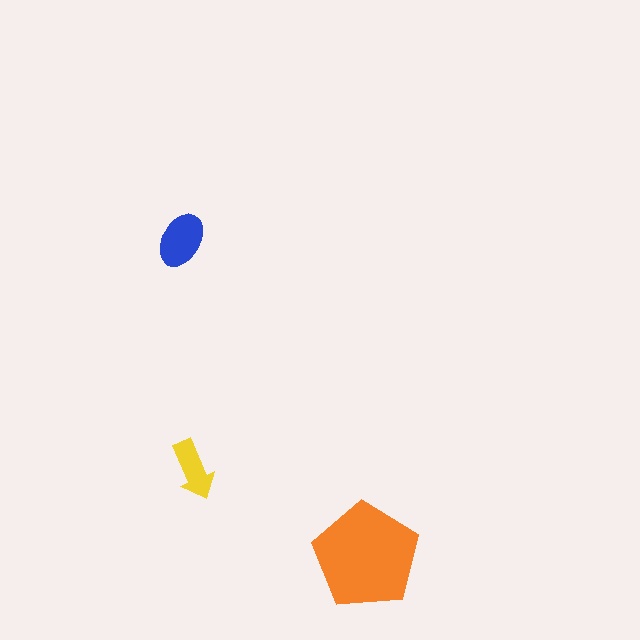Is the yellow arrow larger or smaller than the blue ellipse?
Smaller.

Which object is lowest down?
The orange pentagon is bottommost.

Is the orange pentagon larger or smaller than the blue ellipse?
Larger.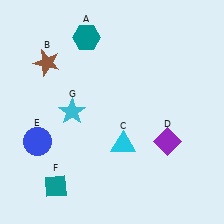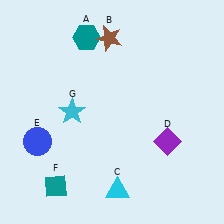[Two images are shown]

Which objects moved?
The objects that moved are: the brown star (B), the cyan triangle (C).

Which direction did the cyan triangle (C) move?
The cyan triangle (C) moved down.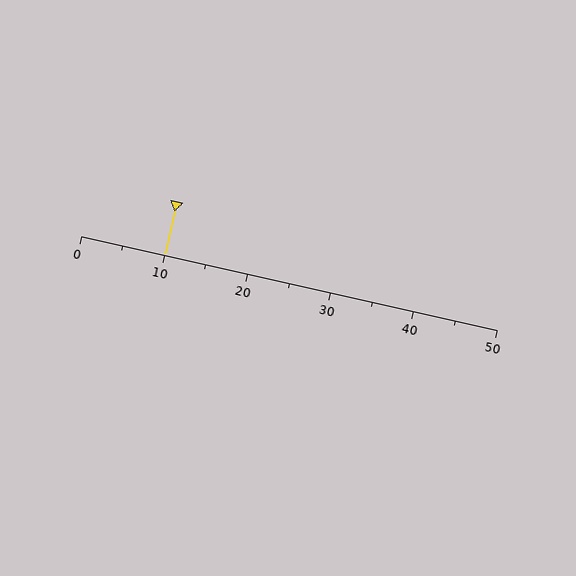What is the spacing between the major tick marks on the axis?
The major ticks are spaced 10 apart.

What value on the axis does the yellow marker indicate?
The marker indicates approximately 10.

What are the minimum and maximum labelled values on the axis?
The axis runs from 0 to 50.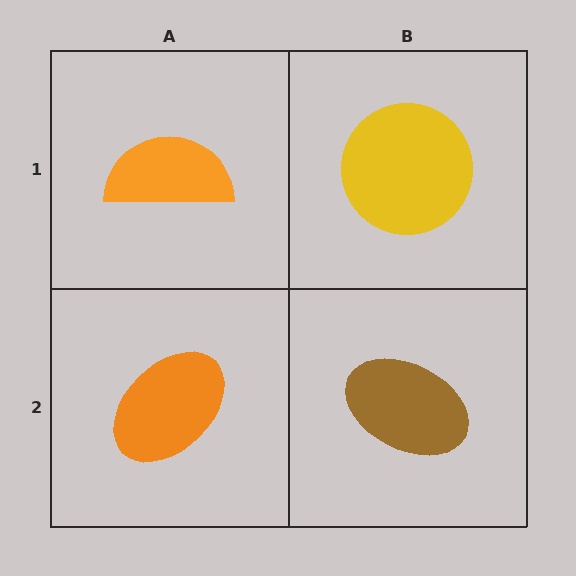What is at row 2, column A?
An orange ellipse.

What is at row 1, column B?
A yellow circle.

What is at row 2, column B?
A brown ellipse.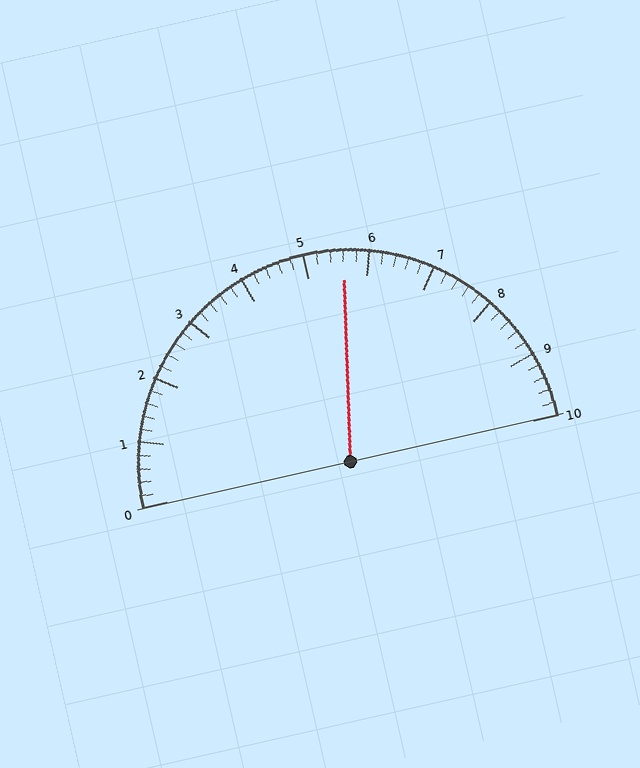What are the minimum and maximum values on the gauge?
The gauge ranges from 0 to 10.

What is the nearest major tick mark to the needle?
The nearest major tick mark is 6.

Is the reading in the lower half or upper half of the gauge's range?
The reading is in the upper half of the range (0 to 10).